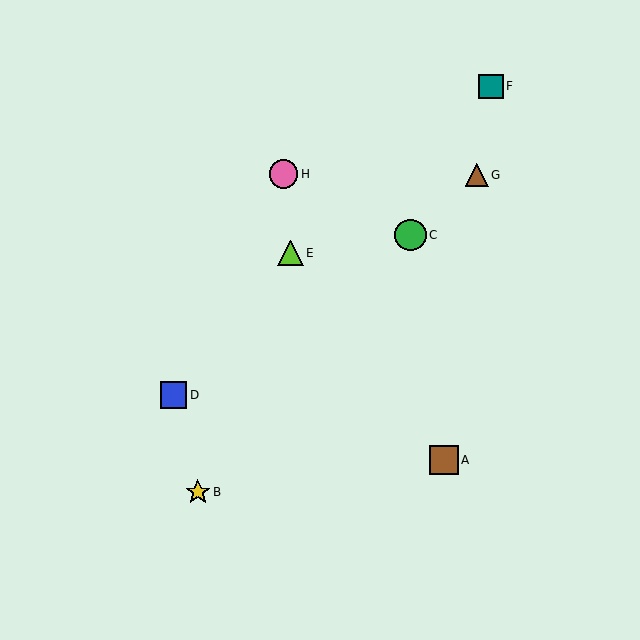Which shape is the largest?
The green circle (labeled C) is the largest.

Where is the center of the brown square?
The center of the brown square is at (444, 460).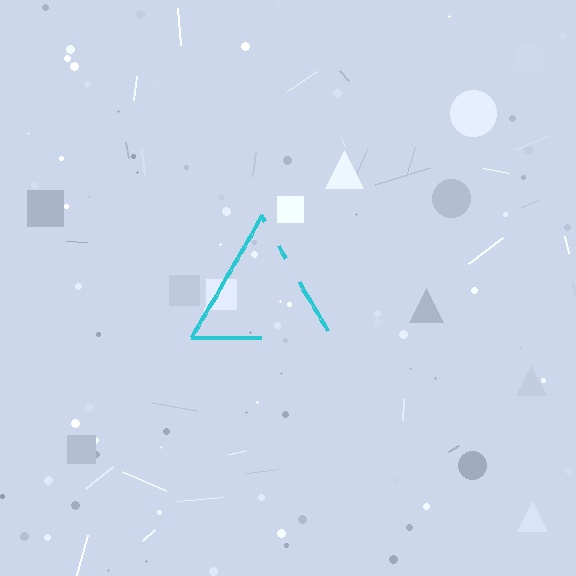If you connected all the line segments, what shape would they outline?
They would outline a triangle.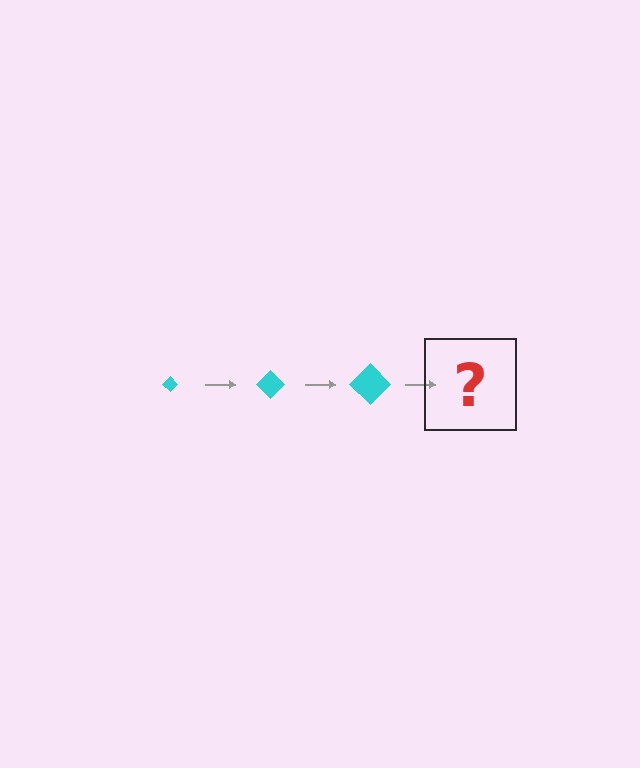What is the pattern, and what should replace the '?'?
The pattern is that the diamond gets progressively larger each step. The '?' should be a cyan diamond, larger than the previous one.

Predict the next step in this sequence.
The next step is a cyan diamond, larger than the previous one.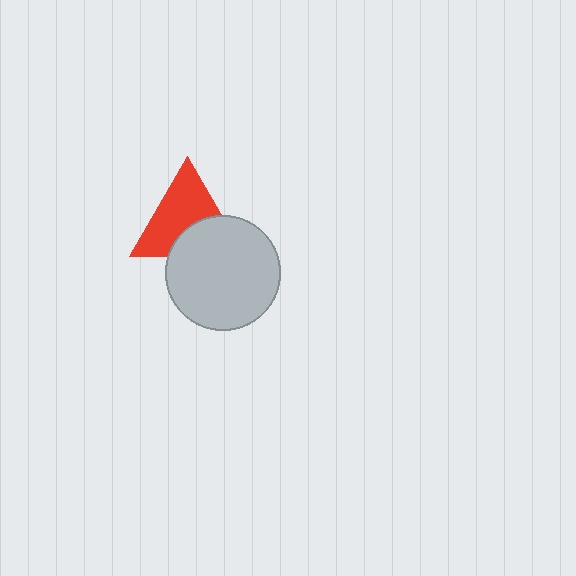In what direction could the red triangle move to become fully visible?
The red triangle could move up. That would shift it out from behind the light gray circle entirely.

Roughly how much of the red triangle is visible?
About half of it is visible (roughly 63%).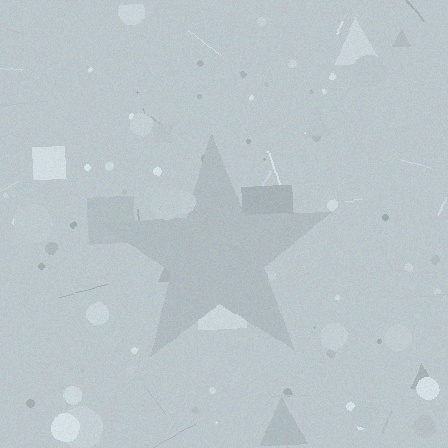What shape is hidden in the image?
A star is hidden in the image.